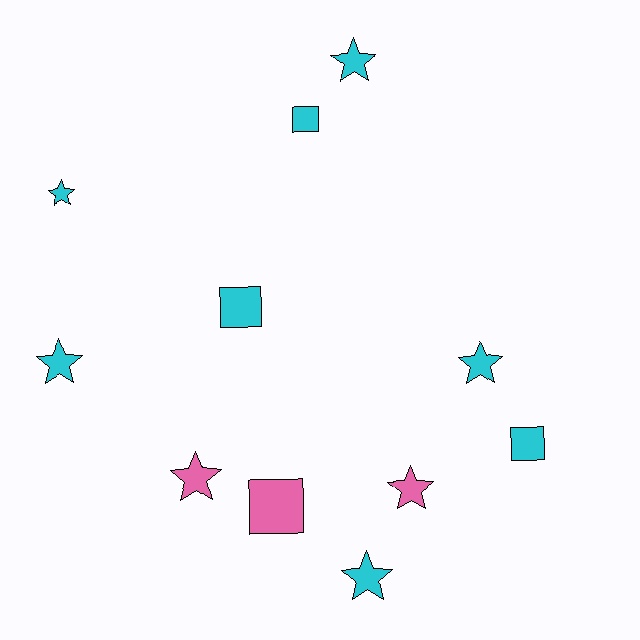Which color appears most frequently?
Cyan, with 8 objects.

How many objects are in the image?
There are 11 objects.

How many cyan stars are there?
There are 5 cyan stars.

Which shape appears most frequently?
Star, with 7 objects.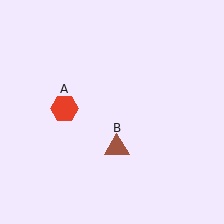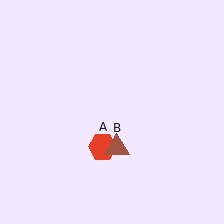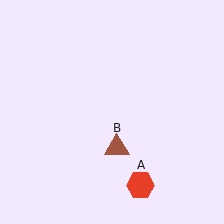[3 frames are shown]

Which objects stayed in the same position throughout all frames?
Brown triangle (object B) remained stationary.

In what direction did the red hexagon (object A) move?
The red hexagon (object A) moved down and to the right.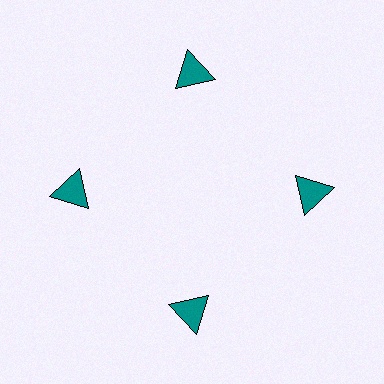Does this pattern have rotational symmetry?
Yes, this pattern has 4-fold rotational symmetry. It looks the same after rotating 90 degrees around the center.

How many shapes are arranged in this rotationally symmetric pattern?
There are 4 shapes, arranged in 4 groups of 1.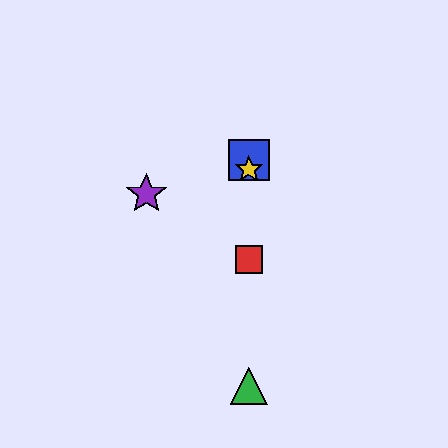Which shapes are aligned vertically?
The red square, the blue square, the green triangle, the yellow star are aligned vertically.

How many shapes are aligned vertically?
4 shapes (the red square, the blue square, the green triangle, the yellow star) are aligned vertically.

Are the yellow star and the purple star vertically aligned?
No, the yellow star is at x≈249 and the purple star is at x≈146.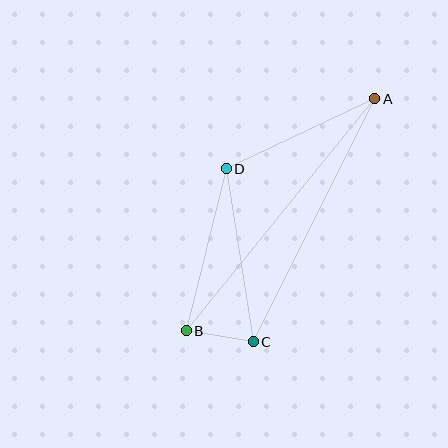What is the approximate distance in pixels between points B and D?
The distance between B and D is approximately 167 pixels.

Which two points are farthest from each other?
Points A and B are farthest from each other.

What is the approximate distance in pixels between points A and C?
The distance between A and C is approximately 272 pixels.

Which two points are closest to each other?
Points B and C are closest to each other.